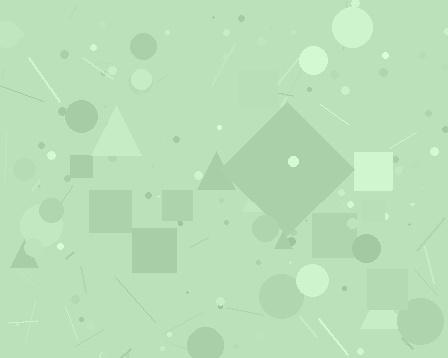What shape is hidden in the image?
A diamond is hidden in the image.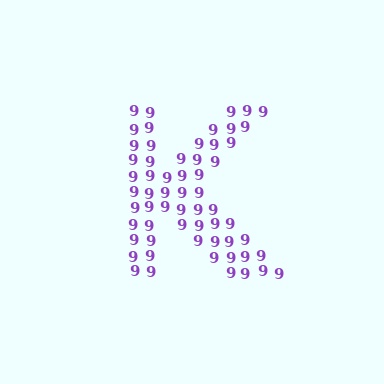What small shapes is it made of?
It is made of small digit 9's.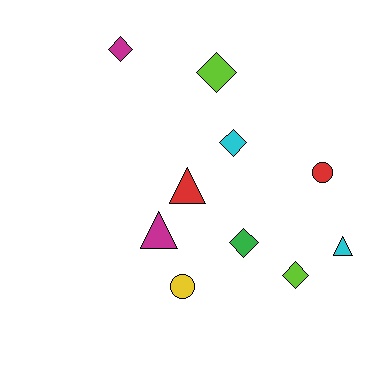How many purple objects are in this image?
There are no purple objects.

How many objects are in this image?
There are 10 objects.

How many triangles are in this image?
There are 3 triangles.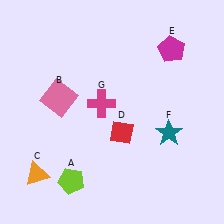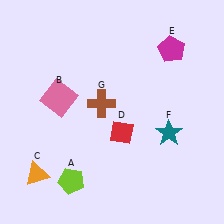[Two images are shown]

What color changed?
The cross (G) changed from magenta in Image 1 to brown in Image 2.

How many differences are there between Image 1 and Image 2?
There is 1 difference between the two images.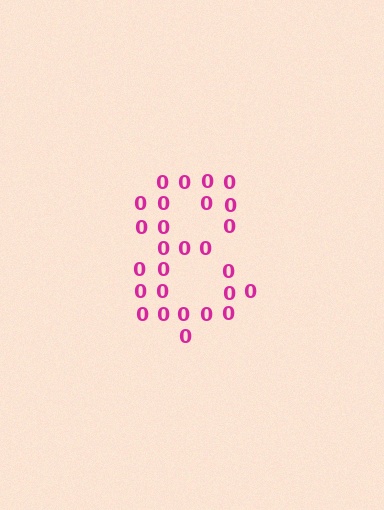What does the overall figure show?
The overall figure shows the digit 8.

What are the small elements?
The small elements are digit 0's.